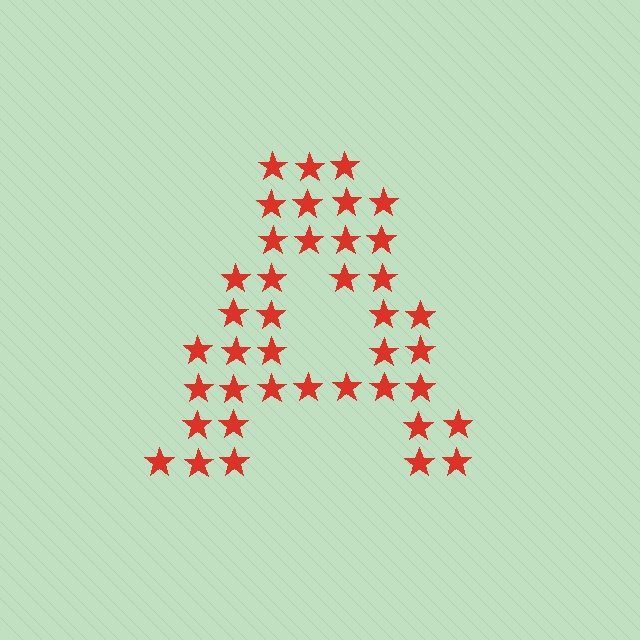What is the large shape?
The large shape is the letter A.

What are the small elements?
The small elements are stars.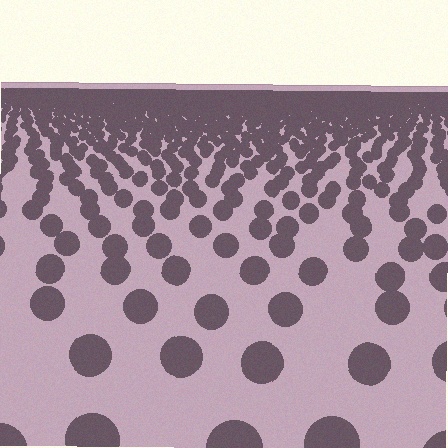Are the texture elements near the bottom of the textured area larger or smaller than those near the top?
Larger. Near the bottom, elements are closer to the viewer and appear at a bigger on-screen size.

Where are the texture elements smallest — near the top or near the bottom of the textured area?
Near the top.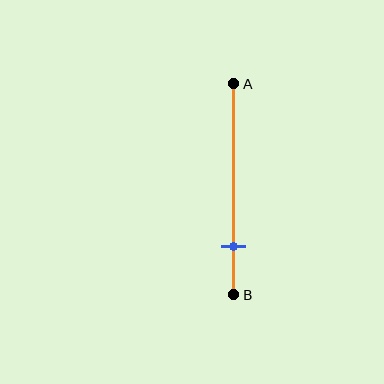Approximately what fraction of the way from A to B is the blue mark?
The blue mark is approximately 75% of the way from A to B.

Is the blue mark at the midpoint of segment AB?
No, the mark is at about 75% from A, not at the 50% midpoint.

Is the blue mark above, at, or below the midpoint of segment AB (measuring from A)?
The blue mark is below the midpoint of segment AB.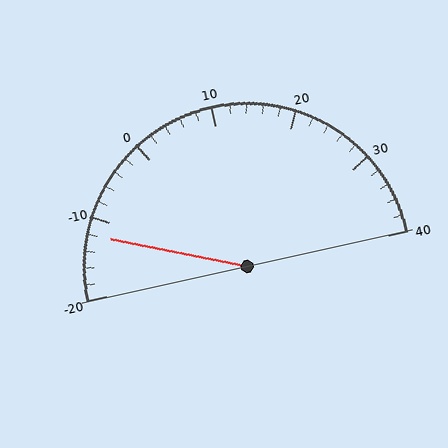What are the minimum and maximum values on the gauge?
The gauge ranges from -20 to 40.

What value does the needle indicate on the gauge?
The needle indicates approximately -12.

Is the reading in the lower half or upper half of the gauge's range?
The reading is in the lower half of the range (-20 to 40).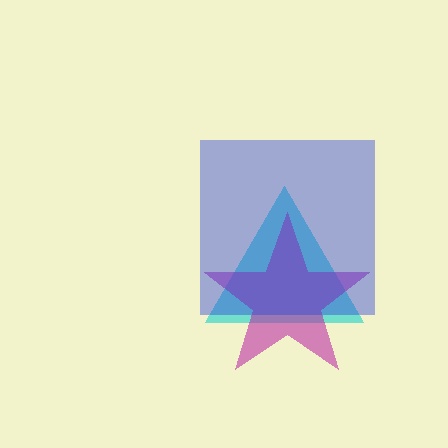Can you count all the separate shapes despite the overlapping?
Yes, there are 3 separate shapes.